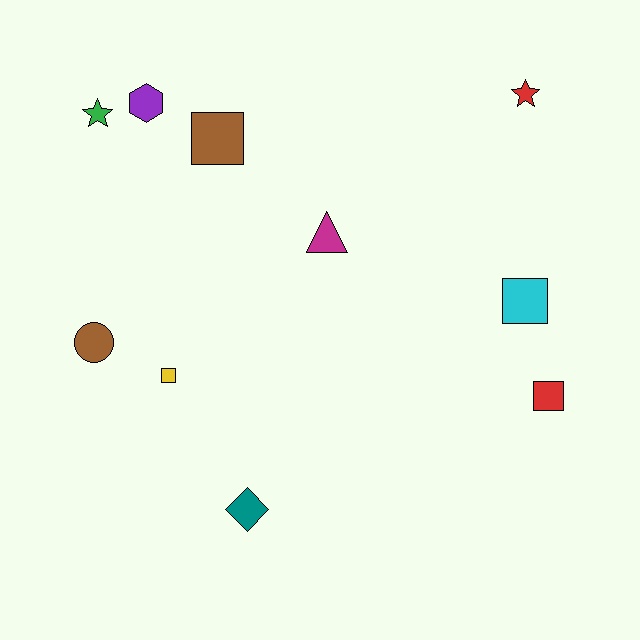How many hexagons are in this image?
There is 1 hexagon.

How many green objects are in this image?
There is 1 green object.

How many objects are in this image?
There are 10 objects.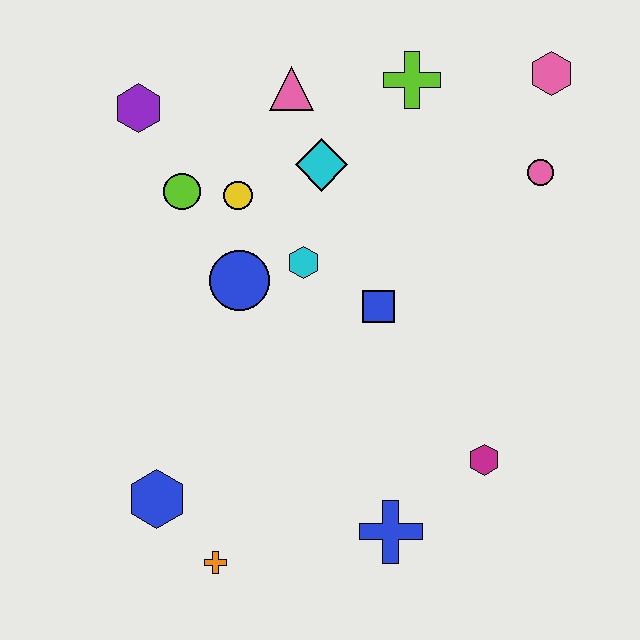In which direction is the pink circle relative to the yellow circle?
The pink circle is to the right of the yellow circle.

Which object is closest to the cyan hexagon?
The blue circle is closest to the cyan hexagon.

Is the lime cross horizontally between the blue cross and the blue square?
No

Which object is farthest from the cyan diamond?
The orange cross is farthest from the cyan diamond.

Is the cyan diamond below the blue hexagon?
No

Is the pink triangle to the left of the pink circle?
Yes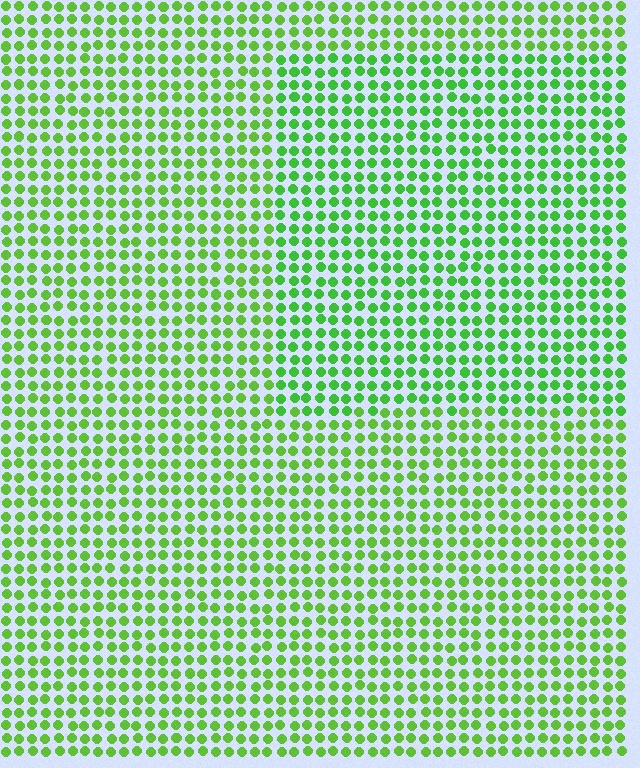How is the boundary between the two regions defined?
The boundary is defined purely by a slight shift in hue (about 16 degrees). Spacing, size, and orientation are identical on both sides.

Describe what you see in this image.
The image is filled with small lime elements in a uniform arrangement. A rectangle-shaped region is visible where the elements are tinted to a slightly different hue, forming a subtle color boundary.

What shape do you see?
I see a rectangle.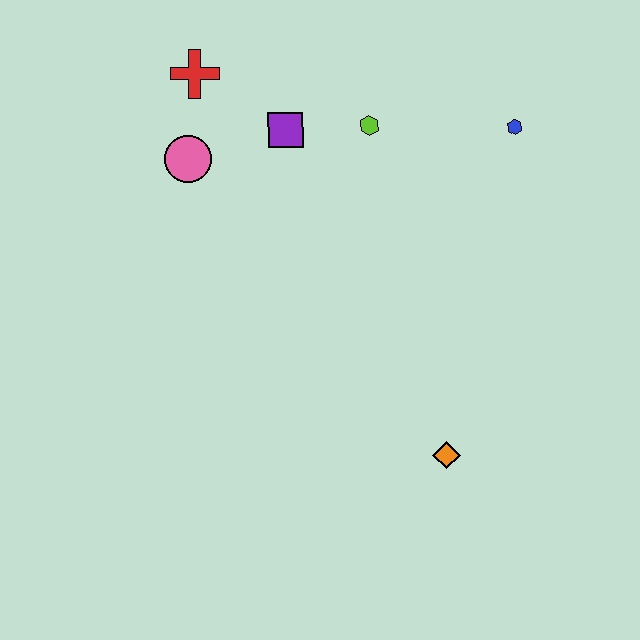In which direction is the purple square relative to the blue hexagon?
The purple square is to the left of the blue hexagon.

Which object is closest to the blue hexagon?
The lime hexagon is closest to the blue hexagon.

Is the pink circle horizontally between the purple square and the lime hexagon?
No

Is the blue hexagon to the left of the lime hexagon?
No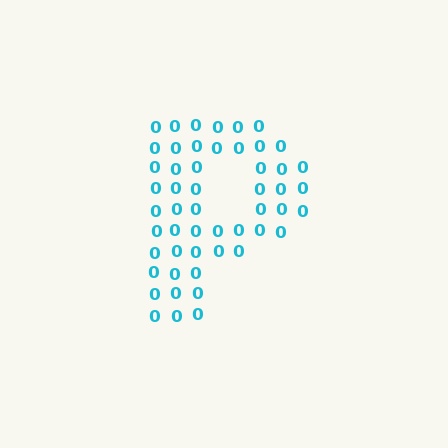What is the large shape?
The large shape is the letter P.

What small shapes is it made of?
It is made of small digit 0's.